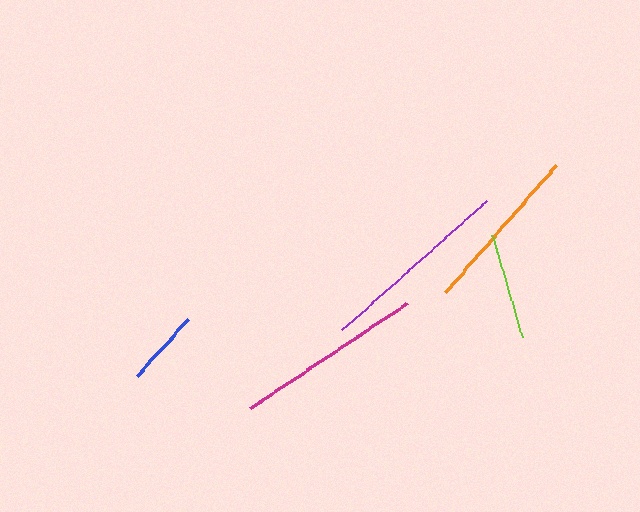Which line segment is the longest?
The purple line is the longest at approximately 195 pixels.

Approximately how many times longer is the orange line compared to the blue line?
The orange line is approximately 2.2 times the length of the blue line.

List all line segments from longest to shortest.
From longest to shortest: purple, magenta, orange, lime, blue.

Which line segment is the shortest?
The blue line is the shortest at approximately 77 pixels.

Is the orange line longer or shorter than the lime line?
The orange line is longer than the lime line.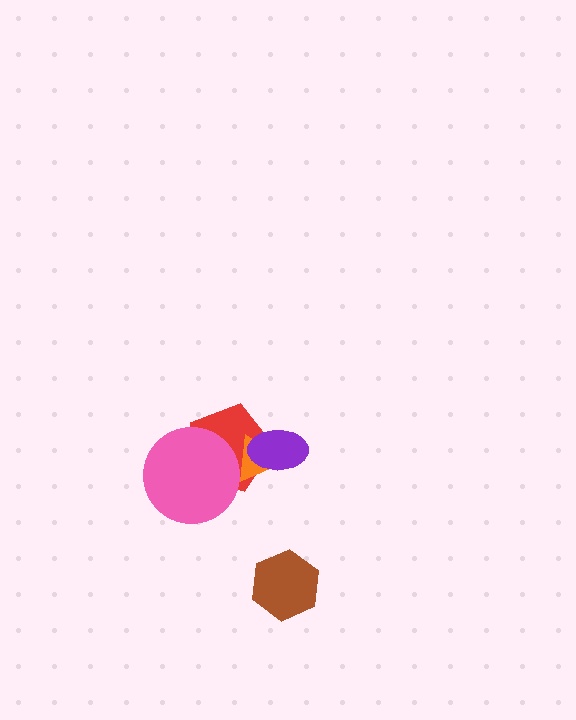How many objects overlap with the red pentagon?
3 objects overlap with the red pentagon.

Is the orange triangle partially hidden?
Yes, it is partially covered by another shape.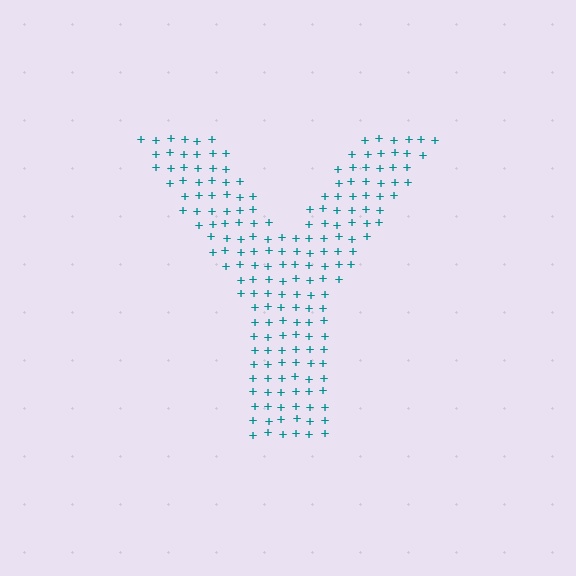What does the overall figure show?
The overall figure shows the letter Y.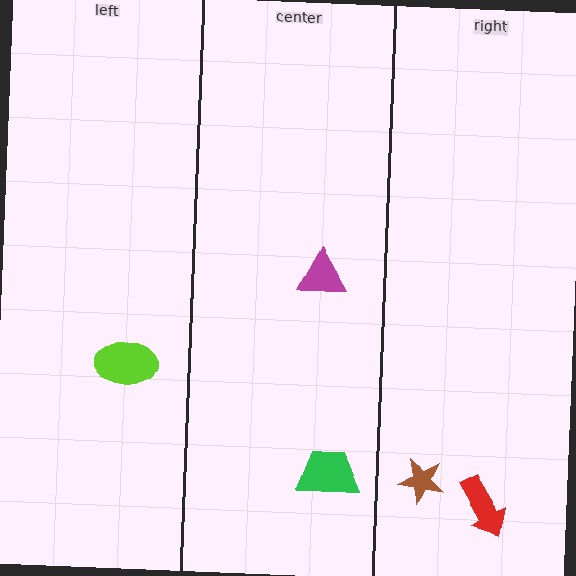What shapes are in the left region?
The lime ellipse.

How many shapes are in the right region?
2.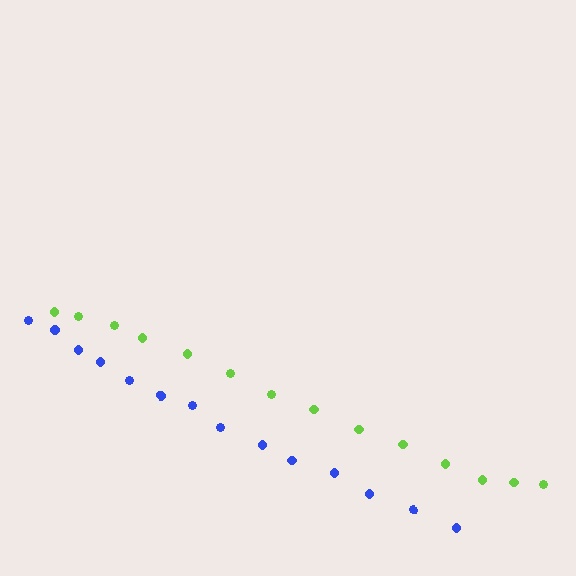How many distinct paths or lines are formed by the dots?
There are 2 distinct paths.